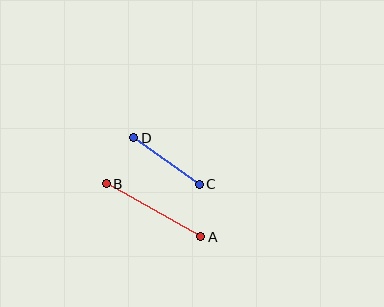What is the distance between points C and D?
The distance is approximately 80 pixels.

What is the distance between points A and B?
The distance is approximately 109 pixels.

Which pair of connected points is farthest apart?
Points A and B are farthest apart.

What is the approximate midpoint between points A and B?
The midpoint is at approximately (154, 210) pixels.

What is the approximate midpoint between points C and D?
The midpoint is at approximately (167, 161) pixels.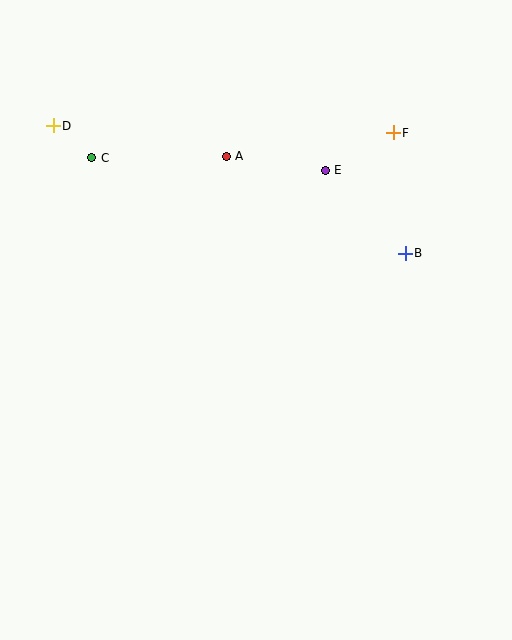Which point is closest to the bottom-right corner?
Point B is closest to the bottom-right corner.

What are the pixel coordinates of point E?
Point E is at (325, 170).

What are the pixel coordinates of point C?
Point C is at (92, 158).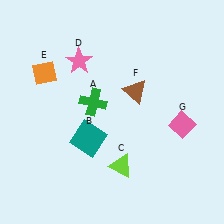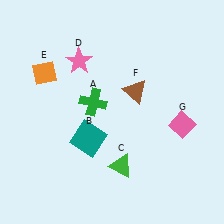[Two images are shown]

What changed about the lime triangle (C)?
In Image 1, C is lime. In Image 2, it changed to green.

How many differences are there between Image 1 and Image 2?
There is 1 difference between the two images.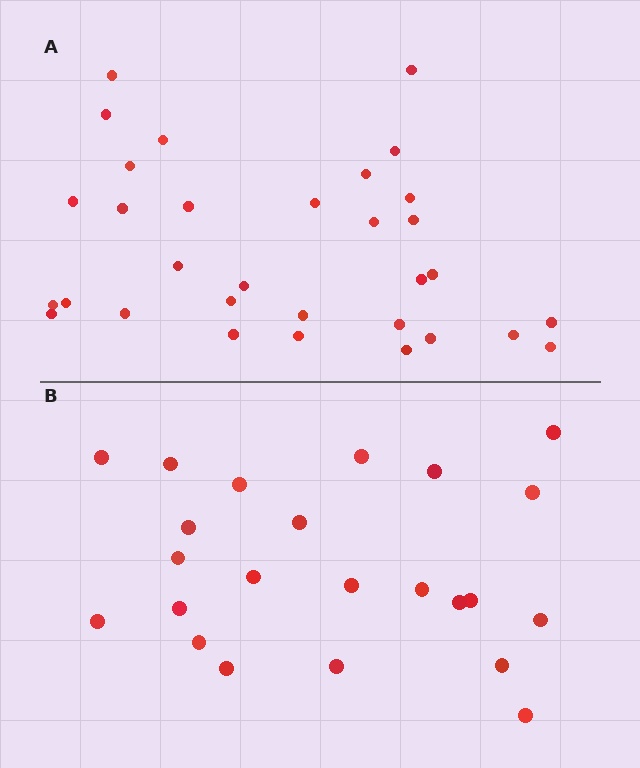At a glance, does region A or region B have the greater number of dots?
Region A (the top region) has more dots.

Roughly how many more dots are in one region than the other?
Region A has roughly 8 or so more dots than region B.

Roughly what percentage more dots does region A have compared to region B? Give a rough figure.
About 40% more.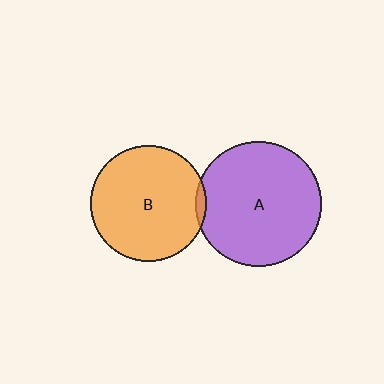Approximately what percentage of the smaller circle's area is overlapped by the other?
Approximately 5%.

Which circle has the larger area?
Circle A (purple).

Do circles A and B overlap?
Yes.